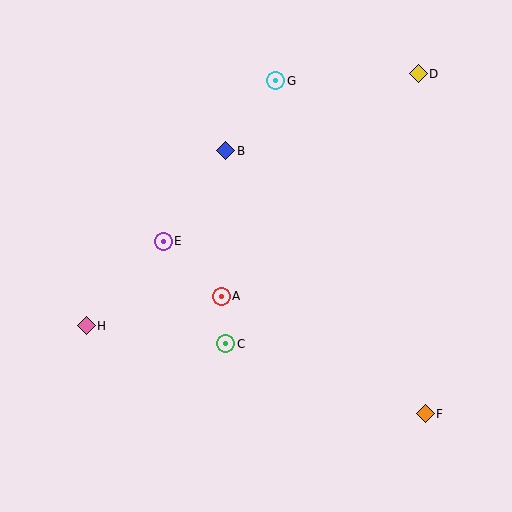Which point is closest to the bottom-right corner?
Point F is closest to the bottom-right corner.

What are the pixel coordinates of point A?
Point A is at (221, 296).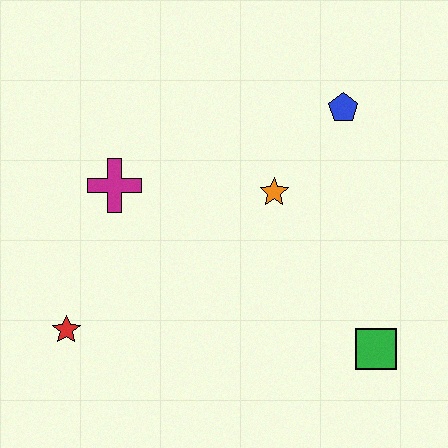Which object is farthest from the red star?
The blue pentagon is farthest from the red star.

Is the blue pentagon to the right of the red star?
Yes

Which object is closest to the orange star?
The blue pentagon is closest to the orange star.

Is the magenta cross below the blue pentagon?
Yes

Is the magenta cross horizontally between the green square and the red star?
Yes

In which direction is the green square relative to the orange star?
The green square is below the orange star.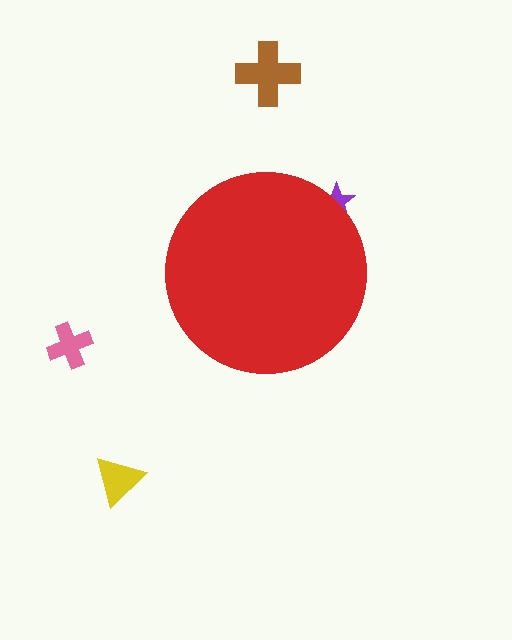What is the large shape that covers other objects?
A red circle.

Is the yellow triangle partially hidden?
No, the yellow triangle is fully visible.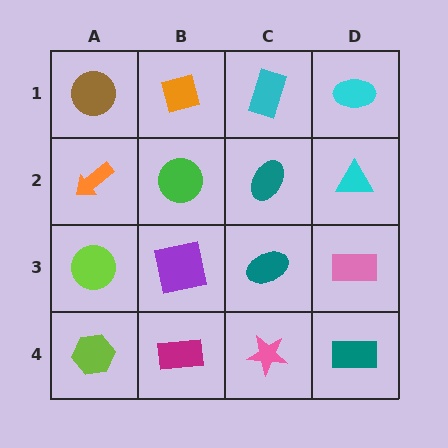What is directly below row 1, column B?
A green circle.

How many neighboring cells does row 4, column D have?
2.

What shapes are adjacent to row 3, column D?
A cyan triangle (row 2, column D), a teal rectangle (row 4, column D), a teal ellipse (row 3, column C).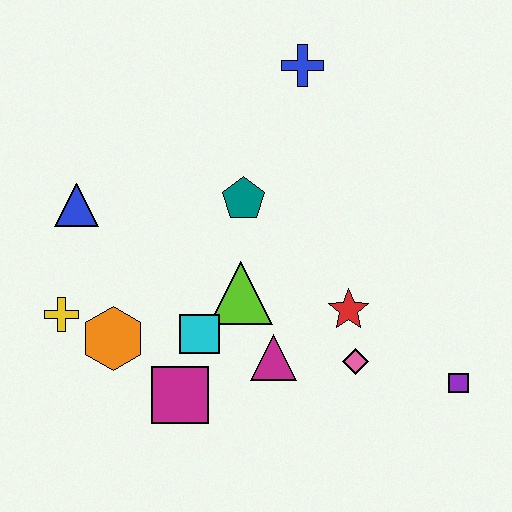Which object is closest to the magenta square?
The cyan square is closest to the magenta square.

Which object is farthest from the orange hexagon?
The purple square is farthest from the orange hexagon.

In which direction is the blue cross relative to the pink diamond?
The blue cross is above the pink diamond.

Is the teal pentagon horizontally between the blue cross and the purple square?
No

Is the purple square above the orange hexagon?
No